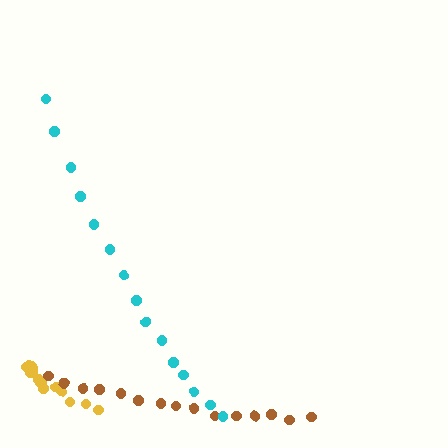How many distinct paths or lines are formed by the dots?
There are 3 distinct paths.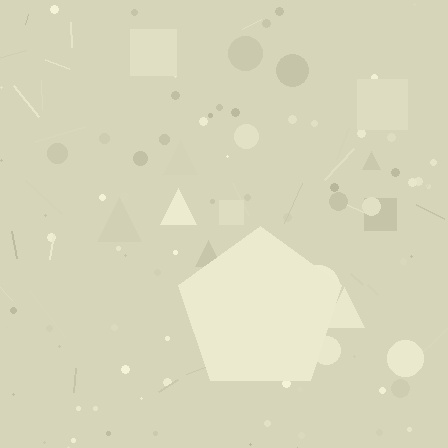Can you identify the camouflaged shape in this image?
The camouflaged shape is a pentagon.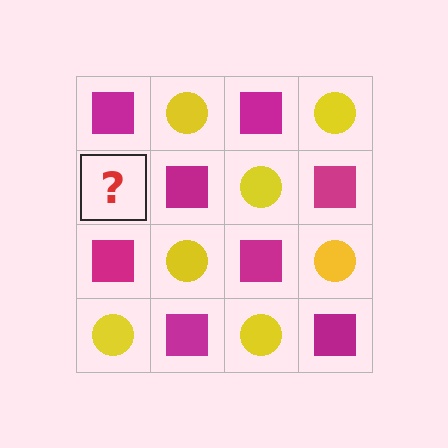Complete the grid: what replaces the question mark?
The question mark should be replaced with a yellow circle.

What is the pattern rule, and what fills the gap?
The rule is that it alternates magenta square and yellow circle in a checkerboard pattern. The gap should be filled with a yellow circle.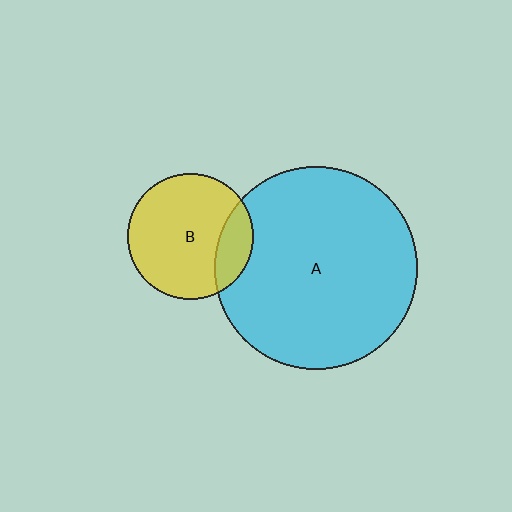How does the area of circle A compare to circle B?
Approximately 2.6 times.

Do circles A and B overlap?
Yes.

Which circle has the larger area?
Circle A (cyan).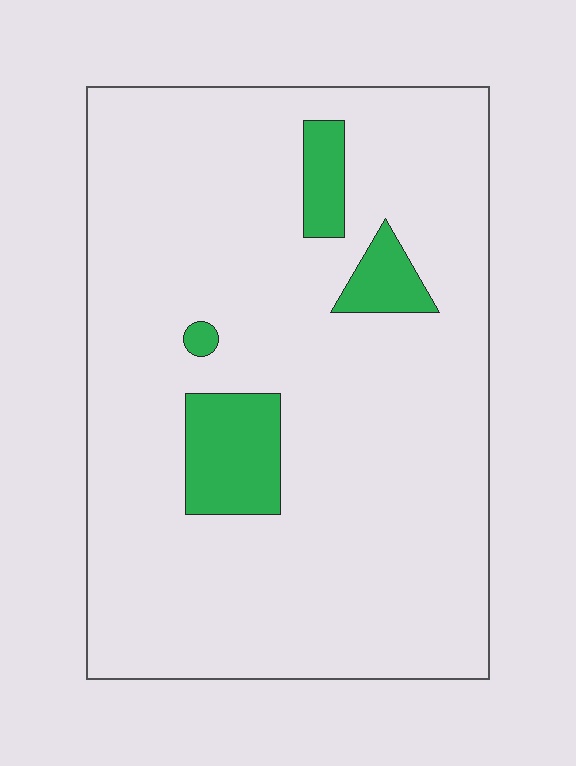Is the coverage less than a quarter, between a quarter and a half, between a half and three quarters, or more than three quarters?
Less than a quarter.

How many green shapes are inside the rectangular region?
4.